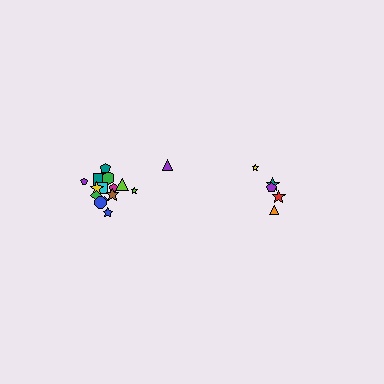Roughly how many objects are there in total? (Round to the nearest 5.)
Roughly 20 objects in total.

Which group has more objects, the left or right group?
The left group.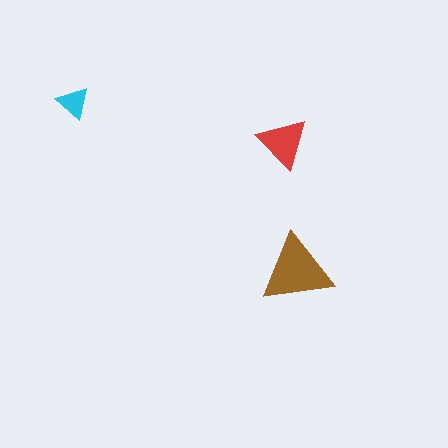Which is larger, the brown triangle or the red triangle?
The brown one.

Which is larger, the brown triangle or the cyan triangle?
The brown one.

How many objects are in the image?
There are 3 objects in the image.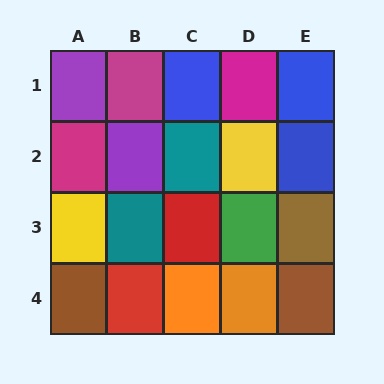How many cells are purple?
2 cells are purple.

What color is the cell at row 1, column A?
Purple.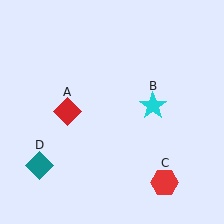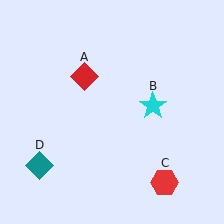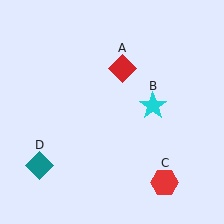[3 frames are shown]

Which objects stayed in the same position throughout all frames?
Cyan star (object B) and red hexagon (object C) and teal diamond (object D) remained stationary.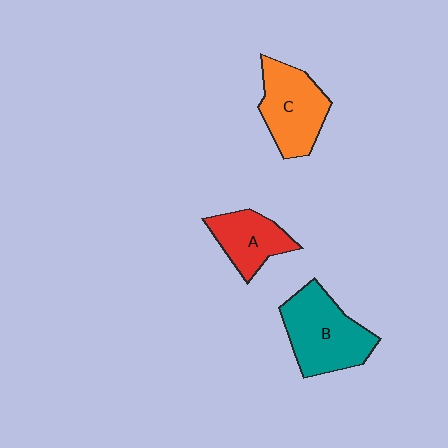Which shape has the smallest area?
Shape A (red).